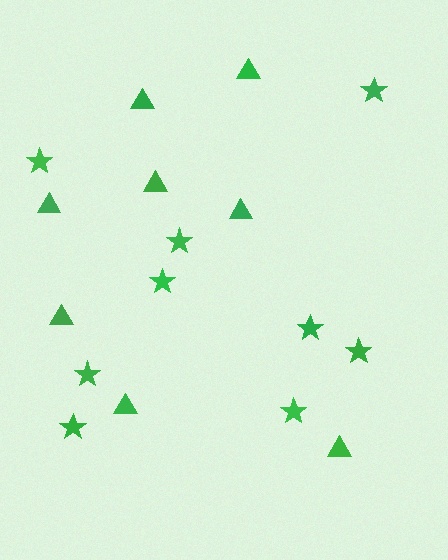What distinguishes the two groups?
There are 2 groups: one group of stars (9) and one group of triangles (8).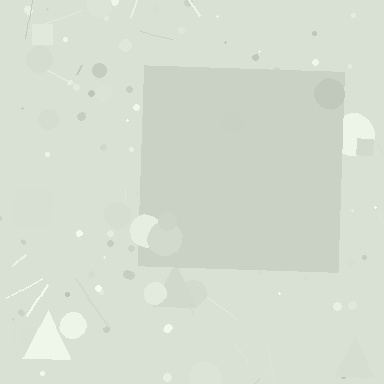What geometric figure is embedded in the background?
A square is embedded in the background.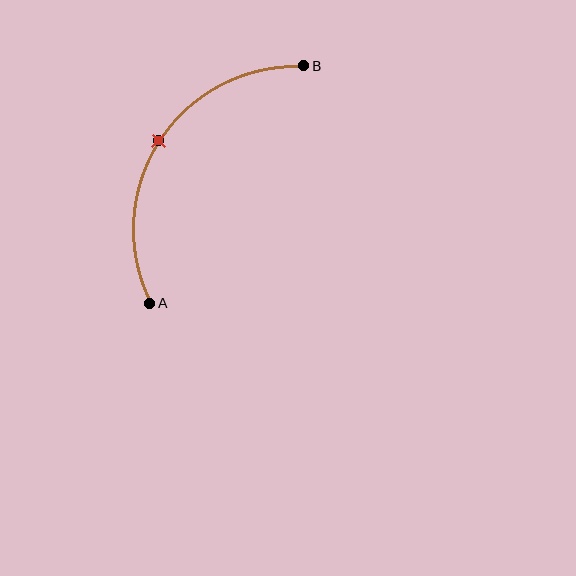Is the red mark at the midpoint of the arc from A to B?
Yes. The red mark lies on the arc at equal arc-length from both A and B — it is the arc midpoint.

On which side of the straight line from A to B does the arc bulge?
The arc bulges to the left of the straight line connecting A and B.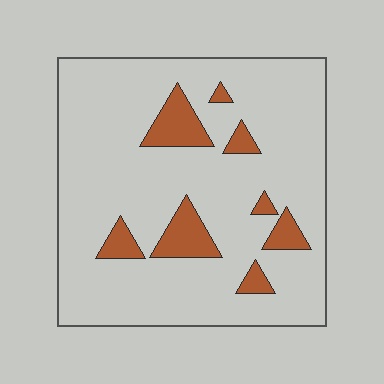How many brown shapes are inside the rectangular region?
8.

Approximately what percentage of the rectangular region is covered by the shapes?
Approximately 15%.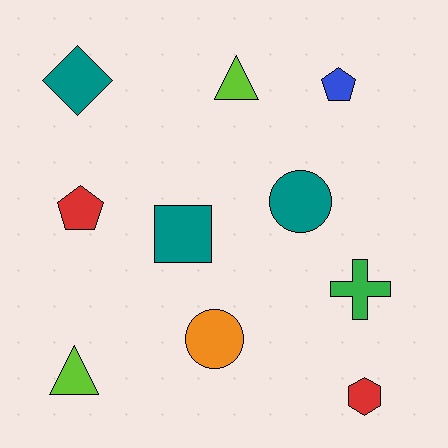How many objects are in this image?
There are 10 objects.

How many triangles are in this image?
There are 2 triangles.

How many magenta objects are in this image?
There are no magenta objects.